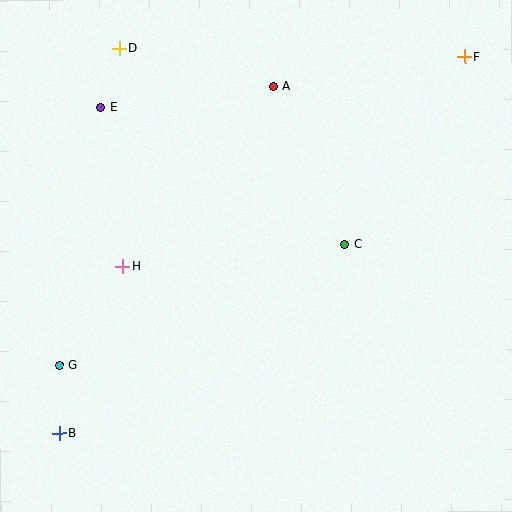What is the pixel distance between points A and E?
The distance between A and E is 174 pixels.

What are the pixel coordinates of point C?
Point C is at (345, 244).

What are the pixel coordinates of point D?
Point D is at (119, 49).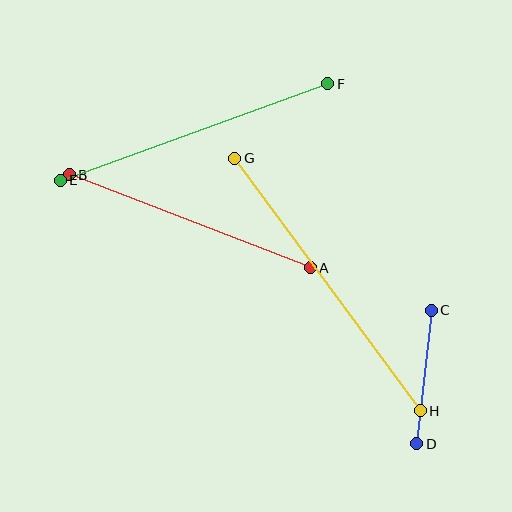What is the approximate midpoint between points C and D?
The midpoint is at approximately (424, 377) pixels.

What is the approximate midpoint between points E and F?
The midpoint is at approximately (194, 132) pixels.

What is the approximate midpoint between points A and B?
The midpoint is at approximately (190, 221) pixels.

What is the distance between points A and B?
The distance is approximately 258 pixels.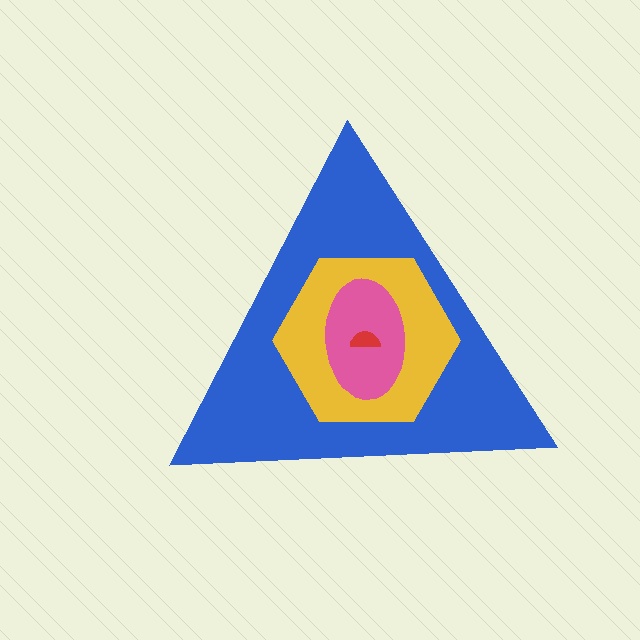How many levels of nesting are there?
4.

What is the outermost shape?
The blue triangle.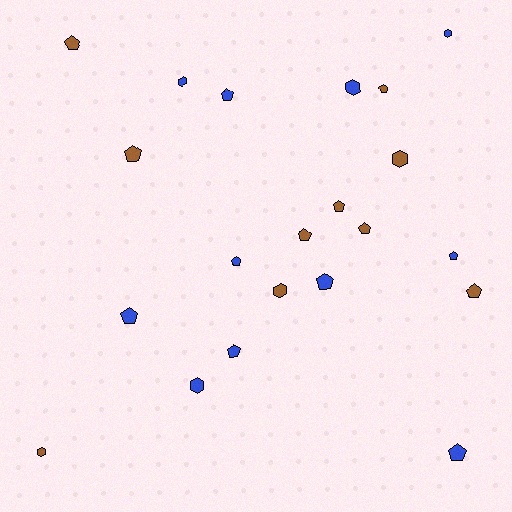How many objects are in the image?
There are 21 objects.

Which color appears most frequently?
Blue, with 11 objects.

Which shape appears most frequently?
Pentagon, with 14 objects.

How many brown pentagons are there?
There are 7 brown pentagons.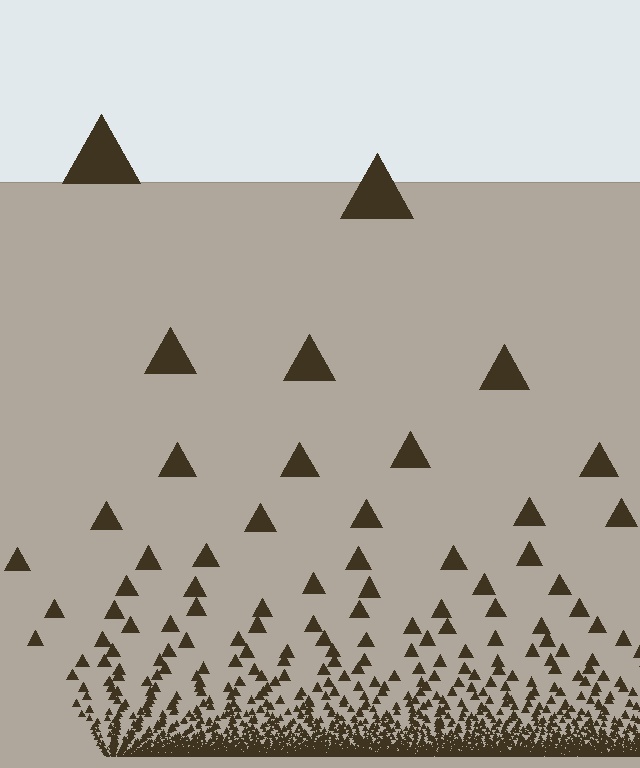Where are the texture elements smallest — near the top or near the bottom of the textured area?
Near the bottom.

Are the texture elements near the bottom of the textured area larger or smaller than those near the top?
Smaller. The gradient is inverted — elements near the bottom are smaller and denser.